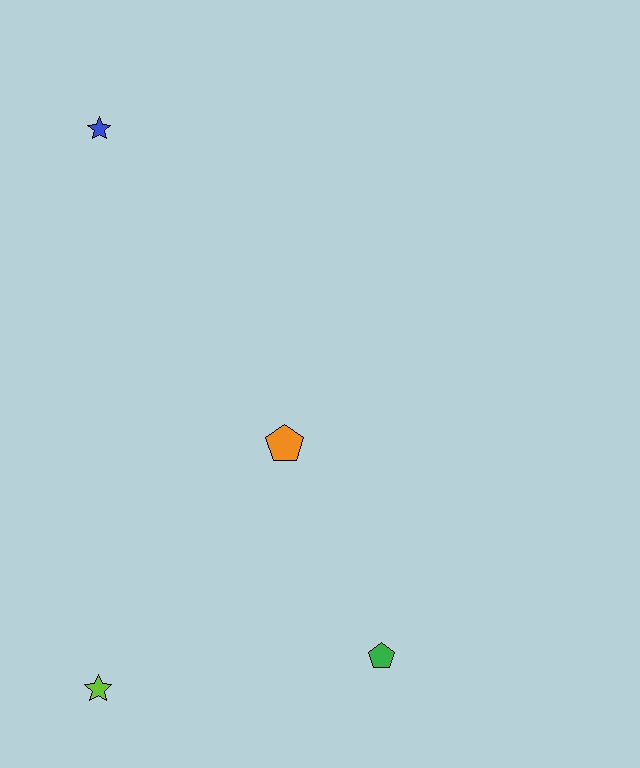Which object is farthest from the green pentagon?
The blue star is farthest from the green pentagon.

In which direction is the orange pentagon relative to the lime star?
The orange pentagon is above the lime star.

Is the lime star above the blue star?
No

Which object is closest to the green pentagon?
The orange pentagon is closest to the green pentagon.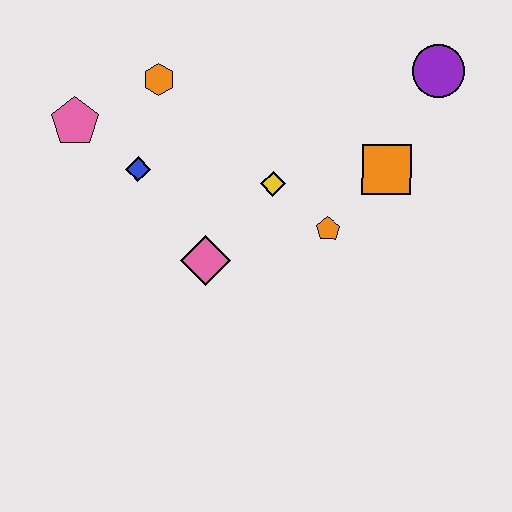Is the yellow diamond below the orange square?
Yes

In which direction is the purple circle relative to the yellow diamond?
The purple circle is to the right of the yellow diamond.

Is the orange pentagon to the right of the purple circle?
No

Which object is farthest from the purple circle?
The pink pentagon is farthest from the purple circle.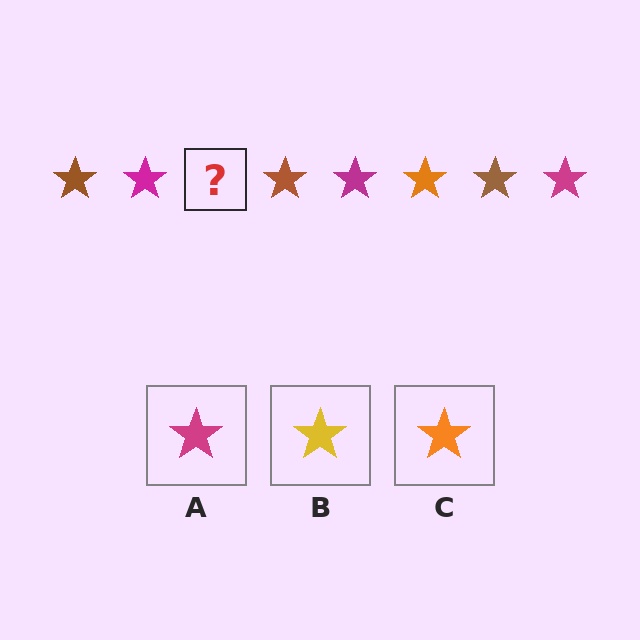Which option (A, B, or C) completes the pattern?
C.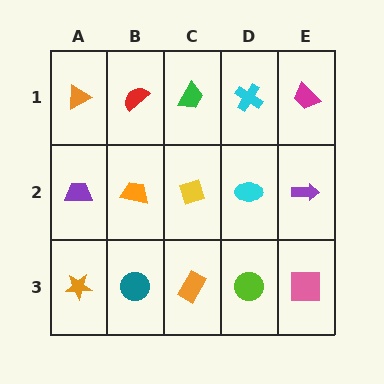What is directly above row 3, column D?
A cyan ellipse.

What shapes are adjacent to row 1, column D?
A cyan ellipse (row 2, column D), a green trapezoid (row 1, column C), a magenta trapezoid (row 1, column E).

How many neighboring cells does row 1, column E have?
2.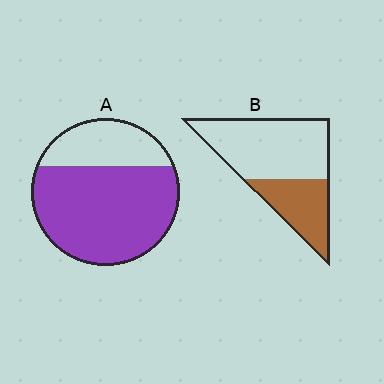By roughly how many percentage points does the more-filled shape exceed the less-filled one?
By roughly 35 percentage points (A over B).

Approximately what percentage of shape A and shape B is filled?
A is approximately 70% and B is approximately 35%.